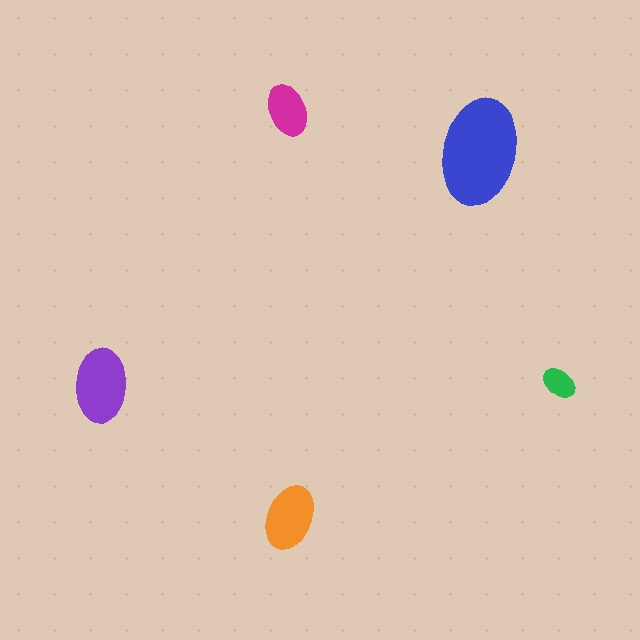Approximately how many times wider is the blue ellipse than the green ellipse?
About 3 times wider.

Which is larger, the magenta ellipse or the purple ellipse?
The purple one.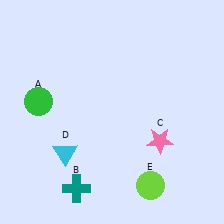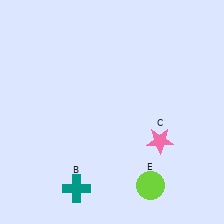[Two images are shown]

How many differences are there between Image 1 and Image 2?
There are 2 differences between the two images.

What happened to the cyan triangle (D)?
The cyan triangle (D) was removed in Image 2. It was in the bottom-left area of Image 1.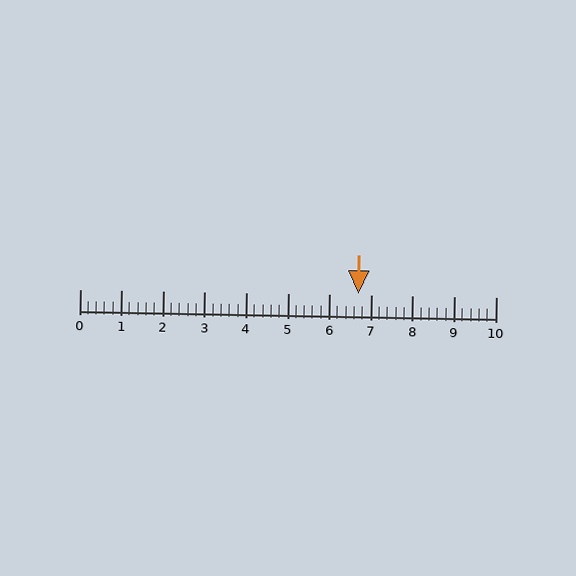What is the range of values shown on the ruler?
The ruler shows values from 0 to 10.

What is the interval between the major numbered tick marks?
The major tick marks are spaced 1 units apart.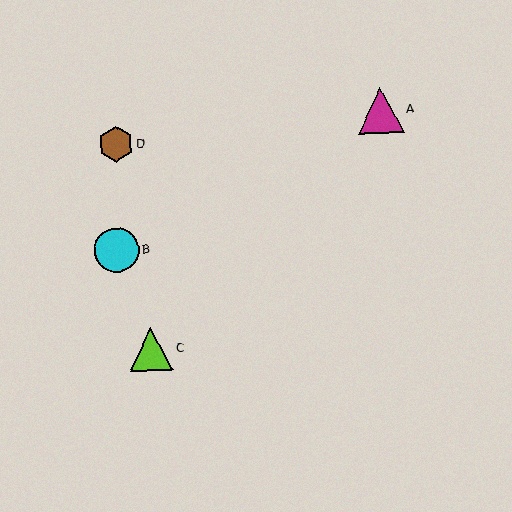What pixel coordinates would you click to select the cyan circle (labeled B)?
Click at (117, 250) to select the cyan circle B.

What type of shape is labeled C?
Shape C is a lime triangle.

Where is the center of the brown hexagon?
The center of the brown hexagon is at (116, 144).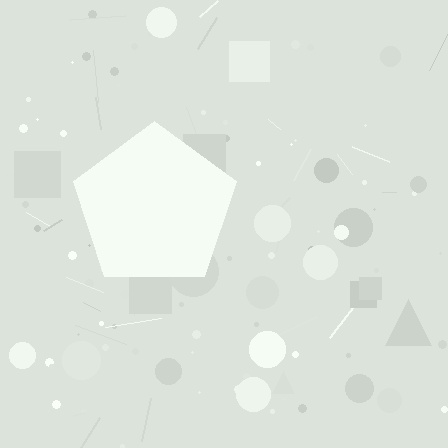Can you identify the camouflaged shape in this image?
The camouflaged shape is a pentagon.